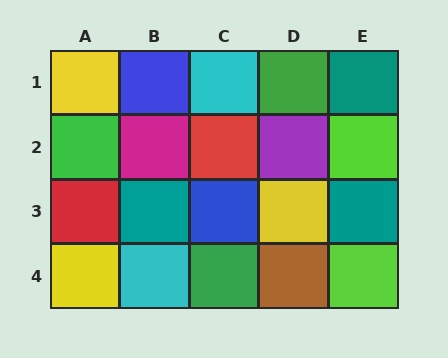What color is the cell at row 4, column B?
Cyan.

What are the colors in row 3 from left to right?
Red, teal, blue, yellow, teal.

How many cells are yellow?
3 cells are yellow.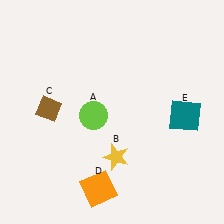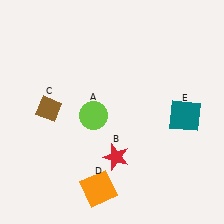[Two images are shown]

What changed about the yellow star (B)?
In Image 1, B is yellow. In Image 2, it changed to red.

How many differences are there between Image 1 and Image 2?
There is 1 difference between the two images.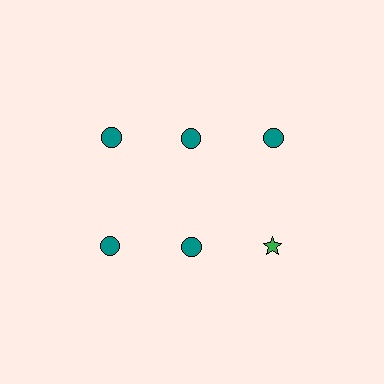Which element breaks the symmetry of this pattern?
The green star in the second row, center column breaks the symmetry. All other shapes are teal circles.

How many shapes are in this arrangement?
There are 6 shapes arranged in a grid pattern.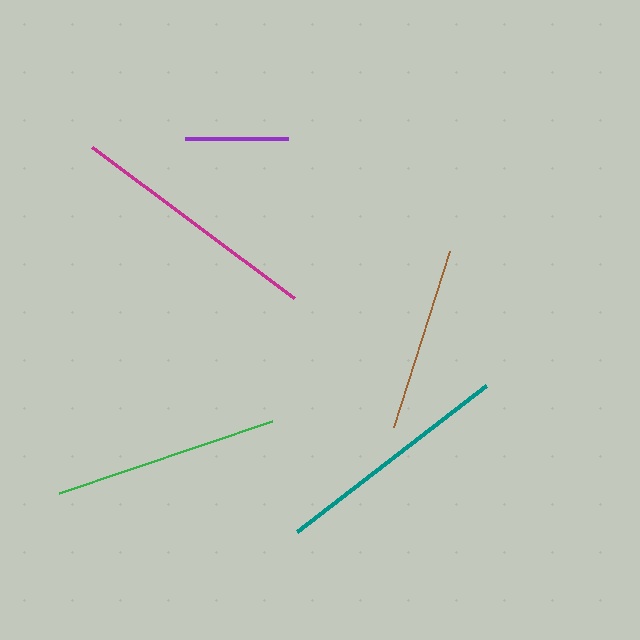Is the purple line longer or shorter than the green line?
The green line is longer than the purple line.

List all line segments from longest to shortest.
From longest to shortest: magenta, teal, green, brown, purple.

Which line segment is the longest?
The magenta line is the longest at approximately 252 pixels.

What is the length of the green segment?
The green segment is approximately 224 pixels long.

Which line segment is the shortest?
The purple line is the shortest at approximately 102 pixels.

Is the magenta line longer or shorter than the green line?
The magenta line is longer than the green line.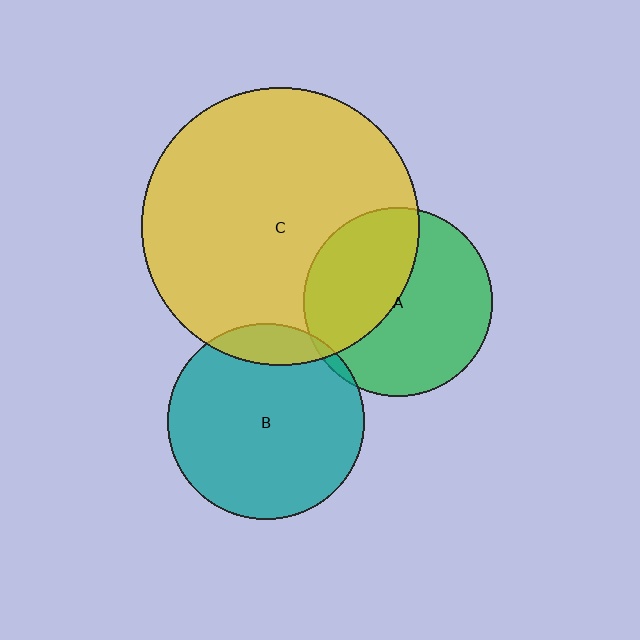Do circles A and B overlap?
Yes.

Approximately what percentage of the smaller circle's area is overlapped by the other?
Approximately 5%.